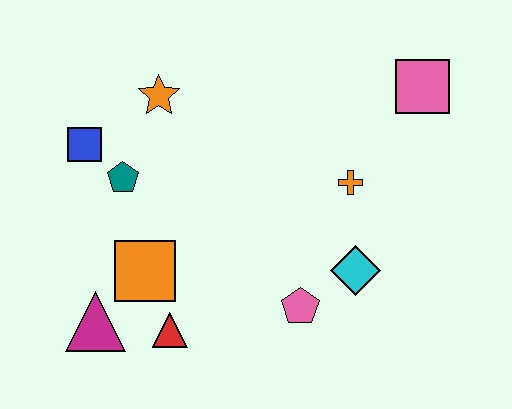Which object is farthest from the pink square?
The magenta triangle is farthest from the pink square.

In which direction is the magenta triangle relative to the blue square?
The magenta triangle is below the blue square.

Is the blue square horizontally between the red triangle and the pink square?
No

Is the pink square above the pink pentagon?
Yes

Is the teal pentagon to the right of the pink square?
No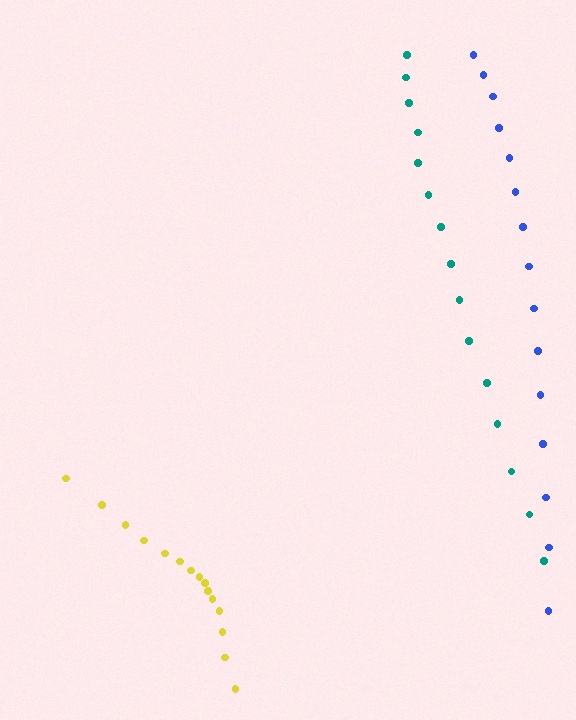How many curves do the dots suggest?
There are 3 distinct paths.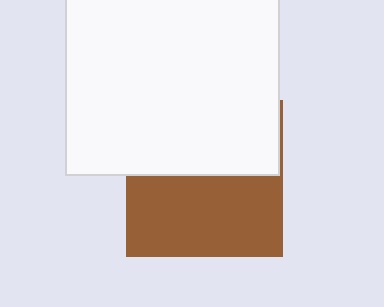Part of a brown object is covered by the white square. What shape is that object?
It is a square.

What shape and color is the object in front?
The object in front is a white square.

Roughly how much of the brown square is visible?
About half of it is visible (roughly 53%).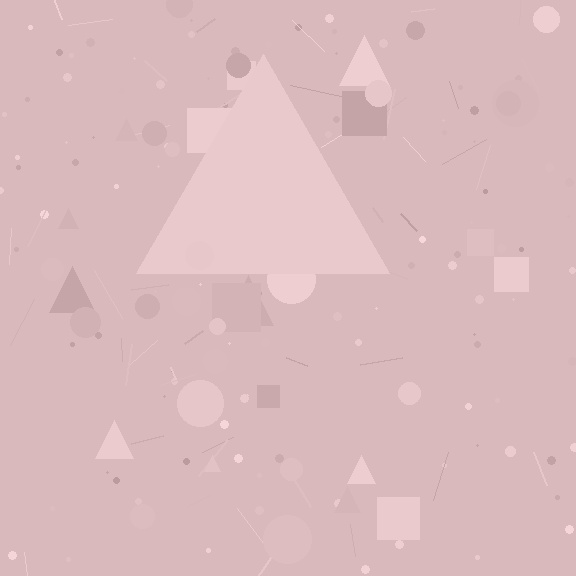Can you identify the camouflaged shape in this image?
The camouflaged shape is a triangle.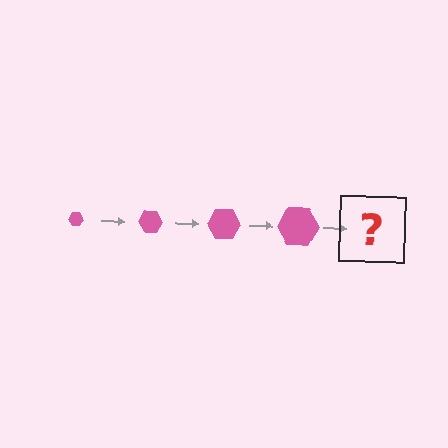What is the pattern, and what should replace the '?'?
The pattern is that the hexagon gets progressively larger each step. The '?' should be a pink hexagon, larger than the previous one.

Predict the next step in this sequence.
The next step is a pink hexagon, larger than the previous one.